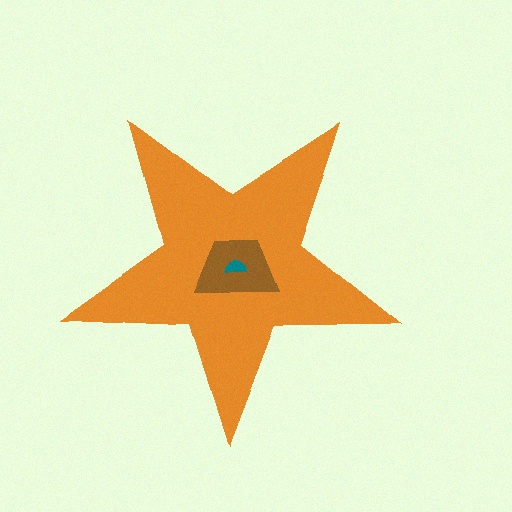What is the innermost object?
The teal semicircle.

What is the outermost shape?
The orange star.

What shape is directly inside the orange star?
The brown trapezoid.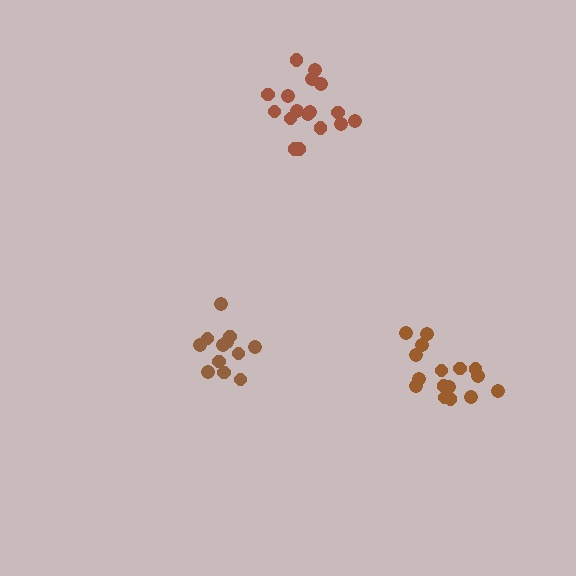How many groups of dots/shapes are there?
There are 3 groups.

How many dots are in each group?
Group 1: 16 dots, Group 2: 12 dots, Group 3: 17 dots (45 total).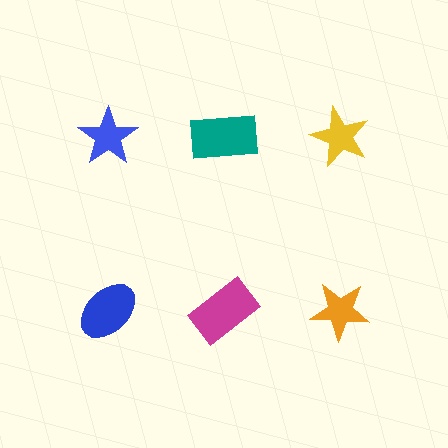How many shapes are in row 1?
3 shapes.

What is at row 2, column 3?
An orange star.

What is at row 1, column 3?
A yellow star.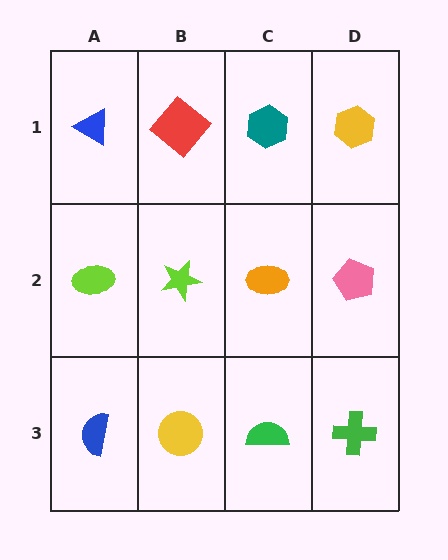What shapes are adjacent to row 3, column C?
An orange ellipse (row 2, column C), a yellow circle (row 3, column B), a green cross (row 3, column D).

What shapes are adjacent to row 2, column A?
A blue triangle (row 1, column A), a blue semicircle (row 3, column A), a lime star (row 2, column B).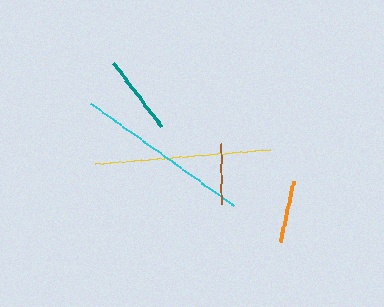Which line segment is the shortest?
The brown line is the shortest at approximately 60 pixels.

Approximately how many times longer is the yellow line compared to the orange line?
The yellow line is approximately 2.8 times the length of the orange line.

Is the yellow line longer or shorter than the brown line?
The yellow line is longer than the brown line.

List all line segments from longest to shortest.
From longest to shortest: cyan, yellow, teal, orange, brown.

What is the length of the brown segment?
The brown segment is approximately 60 pixels long.